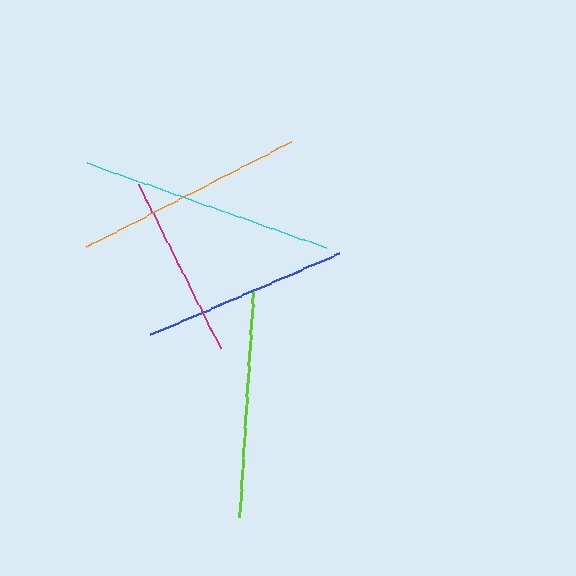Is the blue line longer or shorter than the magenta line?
The blue line is longer than the magenta line.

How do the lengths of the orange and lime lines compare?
The orange and lime lines are approximately the same length.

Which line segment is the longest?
The cyan line is the longest at approximately 253 pixels.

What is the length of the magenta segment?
The magenta segment is approximately 184 pixels long.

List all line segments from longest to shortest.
From longest to shortest: cyan, orange, lime, blue, magenta.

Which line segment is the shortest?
The magenta line is the shortest at approximately 184 pixels.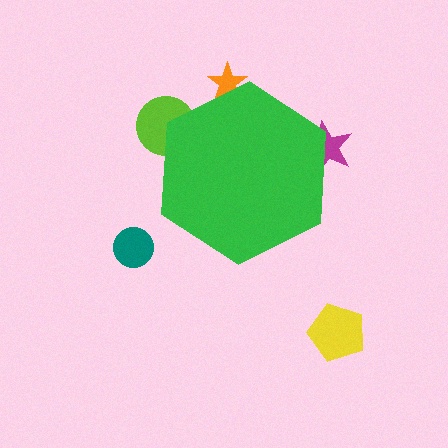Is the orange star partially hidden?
Yes, the orange star is partially hidden behind the green hexagon.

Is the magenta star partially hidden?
Yes, the magenta star is partially hidden behind the green hexagon.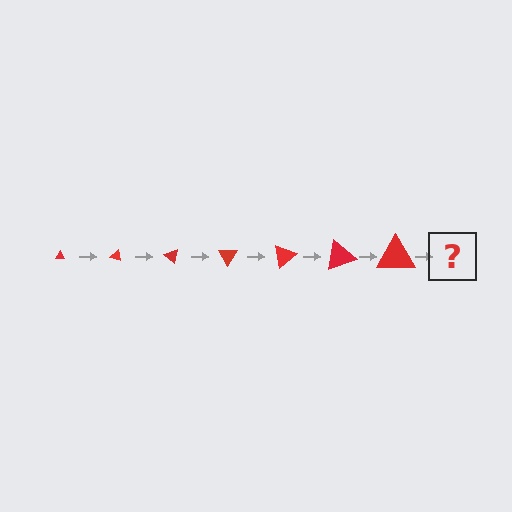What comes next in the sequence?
The next element should be a triangle, larger than the previous one and rotated 140 degrees from the start.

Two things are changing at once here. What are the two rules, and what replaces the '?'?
The two rules are that the triangle grows larger each step and it rotates 20 degrees each step. The '?' should be a triangle, larger than the previous one and rotated 140 degrees from the start.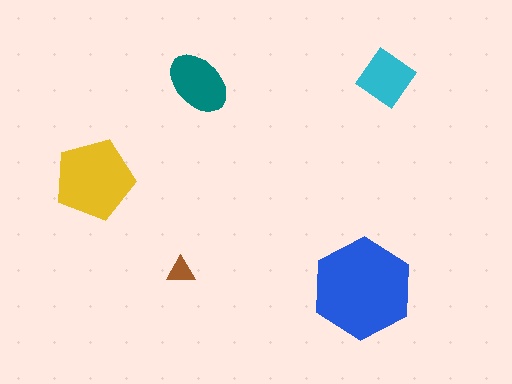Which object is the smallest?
The brown triangle.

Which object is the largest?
The blue hexagon.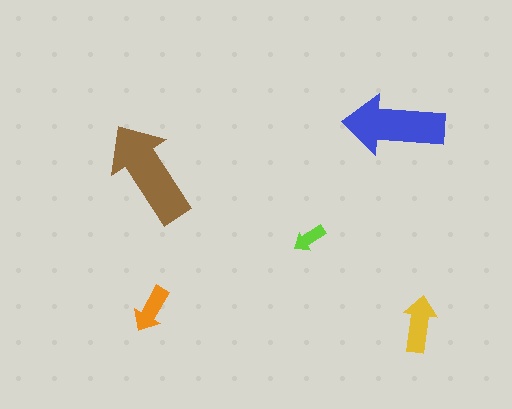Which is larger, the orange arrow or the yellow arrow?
The yellow one.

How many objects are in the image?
There are 5 objects in the image.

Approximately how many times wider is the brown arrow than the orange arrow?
About 2 times wider.